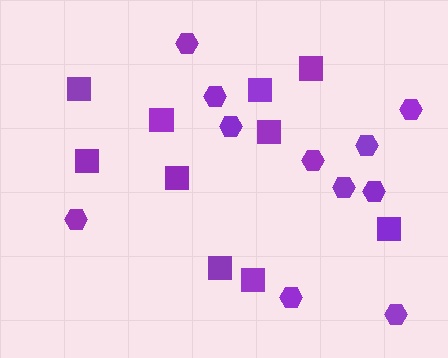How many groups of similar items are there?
There are 2 groups: one group of squares (10) and one group of hexagons (11).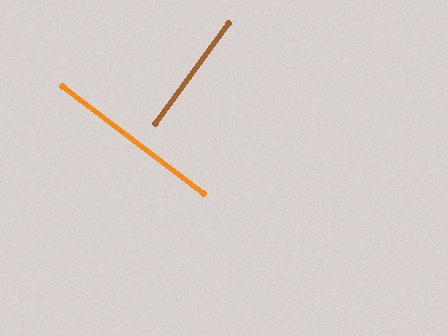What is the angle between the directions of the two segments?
Approximately 89 degrees.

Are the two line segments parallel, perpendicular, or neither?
Perpendicular — they meet at approximately 89°.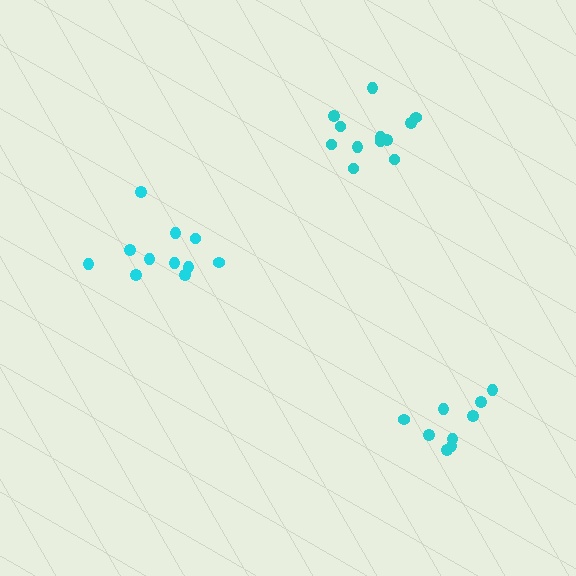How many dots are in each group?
Group 1: 11 dots, Group 2: 9 dots, Group 3: 12 dots (32 total).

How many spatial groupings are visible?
There are 3 spatial groupings.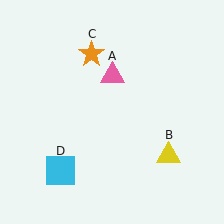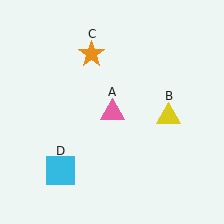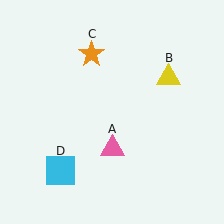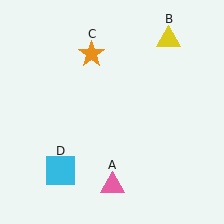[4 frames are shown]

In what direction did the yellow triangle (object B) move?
The yellow triangle (object B) moved up.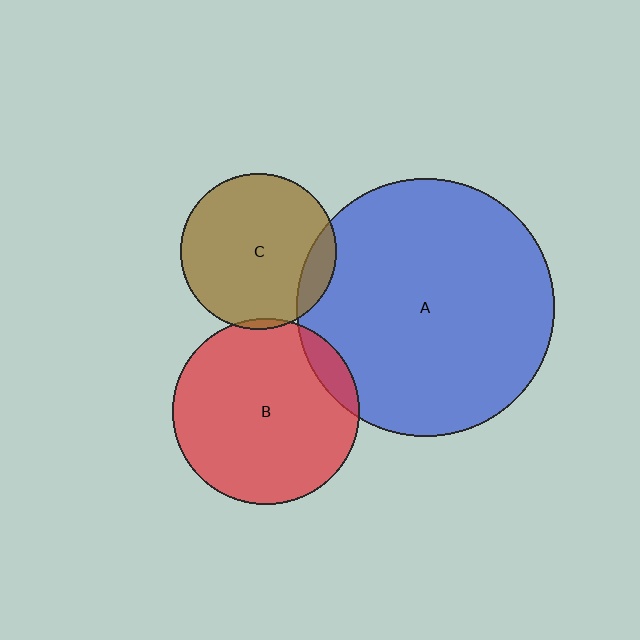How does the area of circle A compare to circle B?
Approximately 1.9 times.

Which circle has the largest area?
Circle A (blue).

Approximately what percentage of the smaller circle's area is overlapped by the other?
Approximately 10%.